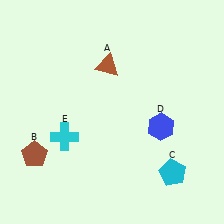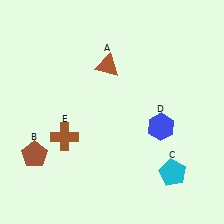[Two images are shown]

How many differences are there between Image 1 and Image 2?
There is 1 difference between the two images.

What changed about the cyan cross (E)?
In Image 1, E is cyan. In Image 2, it changed to brown.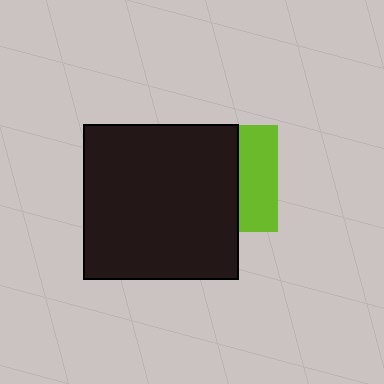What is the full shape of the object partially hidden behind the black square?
The partially hidden object is a lime square.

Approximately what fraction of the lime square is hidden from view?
Roughly 64% of the lime square is hidden behind the black square.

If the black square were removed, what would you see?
You would see the complete lime square.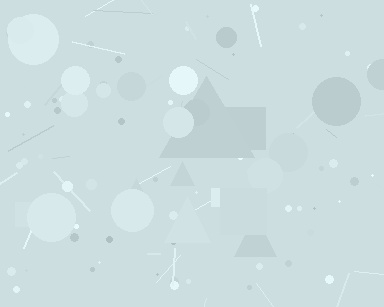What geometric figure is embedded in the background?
A triangle is embedded in the background.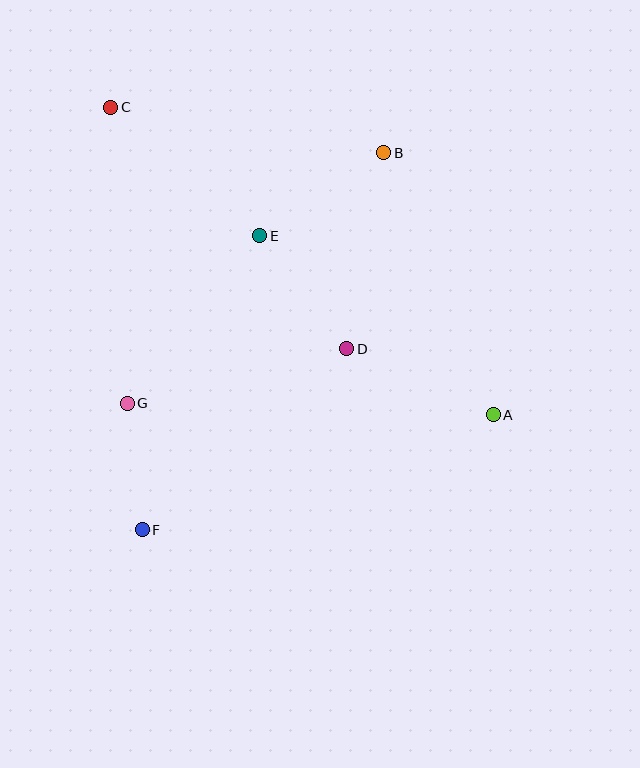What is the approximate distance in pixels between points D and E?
The distance between D and E is approximately 142 pixels.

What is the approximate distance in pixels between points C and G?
The distance between C and G is approximately 296 pixels.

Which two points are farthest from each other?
Points A and C are farthest from each other.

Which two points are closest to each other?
Points F and G are closest to each other.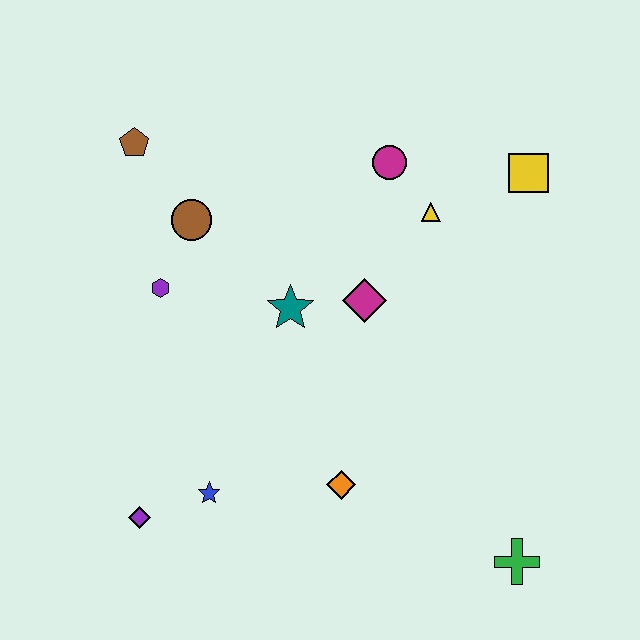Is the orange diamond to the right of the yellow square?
No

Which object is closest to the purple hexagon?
The brown circle is closest to the purple hexagon.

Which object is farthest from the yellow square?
The purple diamond is farthest from the yellow square.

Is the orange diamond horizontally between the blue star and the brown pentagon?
No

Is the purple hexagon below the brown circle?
Yes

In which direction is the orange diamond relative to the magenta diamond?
The orange diamond is below the magenta diamond.